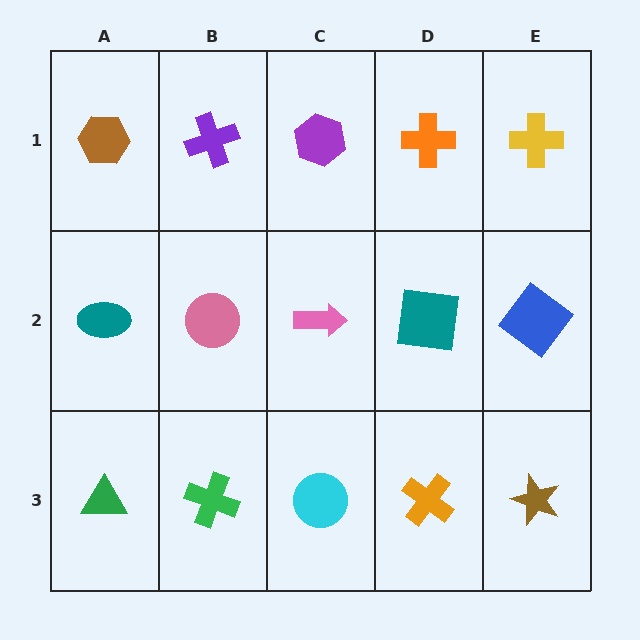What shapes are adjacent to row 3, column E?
A blue diamond (row 2, column E), an orange cross (row 3, column D).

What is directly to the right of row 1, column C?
An orange cross.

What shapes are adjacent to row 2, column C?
A purple hexagon (row 1, column C), a cyan circle (row 3, column C), a pink circle (row 2, column B), a teal square (row 2, column D).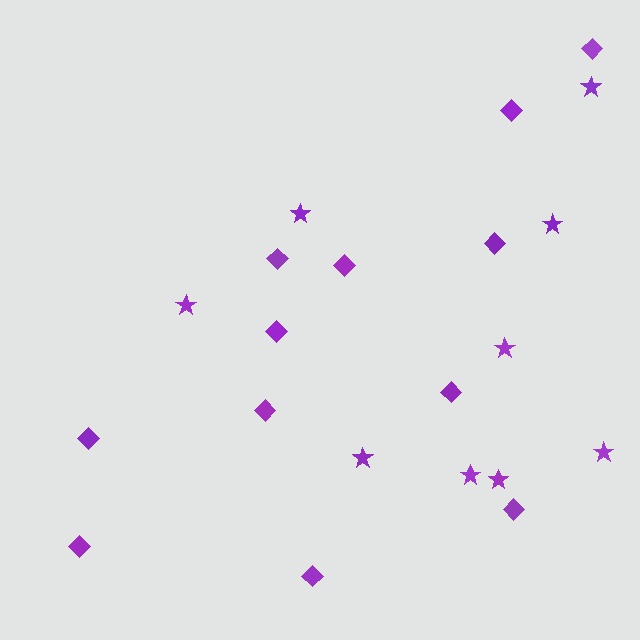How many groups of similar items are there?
There are 2 groups: one group of stars (9) and one group of diamonds (12).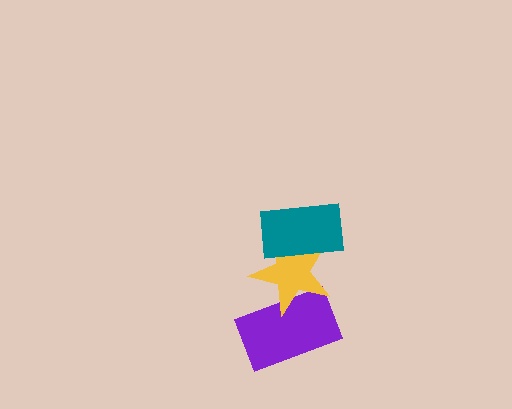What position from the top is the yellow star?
The yellow star is 2nd from the top.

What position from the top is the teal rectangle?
The teal rectangle is 1st from the top.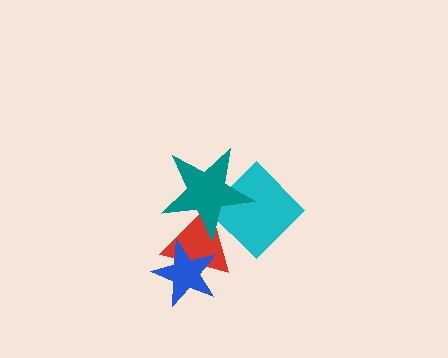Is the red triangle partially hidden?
Yes, it is partially covered by another shape.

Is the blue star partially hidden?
No, no other shape covers it.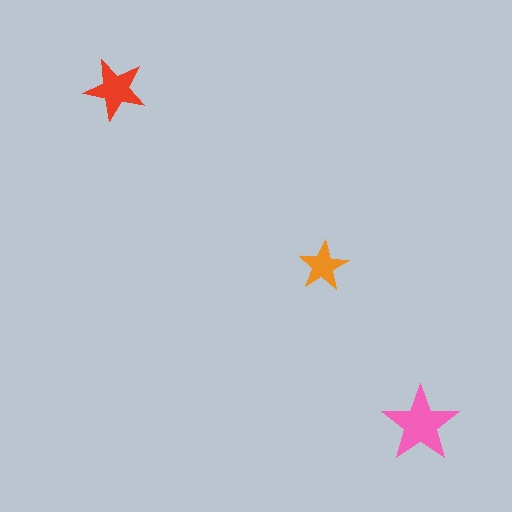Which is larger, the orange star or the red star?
The red one.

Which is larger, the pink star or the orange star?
The pink one.